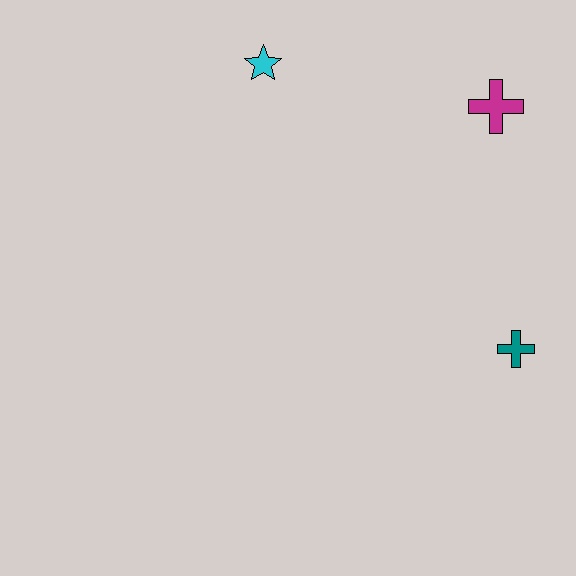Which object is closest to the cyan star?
The magenta cross is closest to the cyan star.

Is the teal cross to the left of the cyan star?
No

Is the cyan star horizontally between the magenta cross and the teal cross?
No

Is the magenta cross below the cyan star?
Yes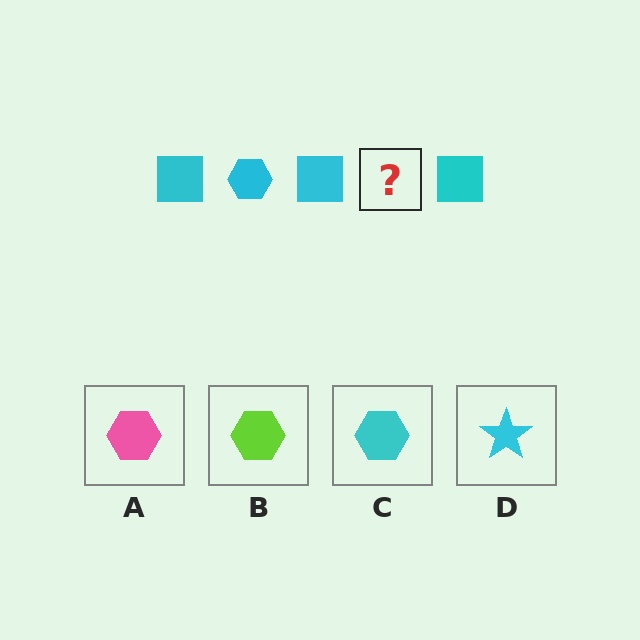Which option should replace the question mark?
Option C.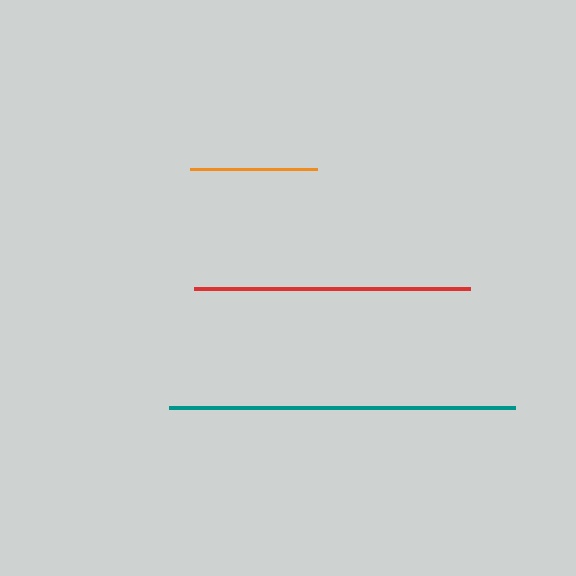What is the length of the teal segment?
The teal segment is approximately 346 pixels long.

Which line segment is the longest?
The teal line is the longest at approximately 346 pixels.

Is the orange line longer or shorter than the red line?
The red line is longer than the orange line.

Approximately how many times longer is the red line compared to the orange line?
The red line is approximately 2.2 times the length of the orange line.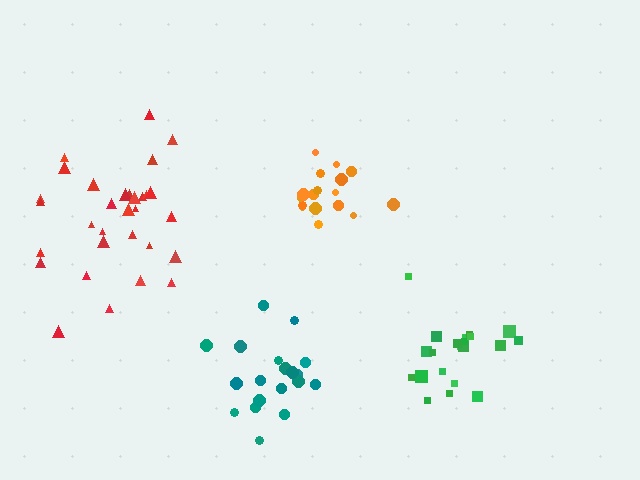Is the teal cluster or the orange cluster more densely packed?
Orange.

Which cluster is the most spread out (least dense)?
Teal.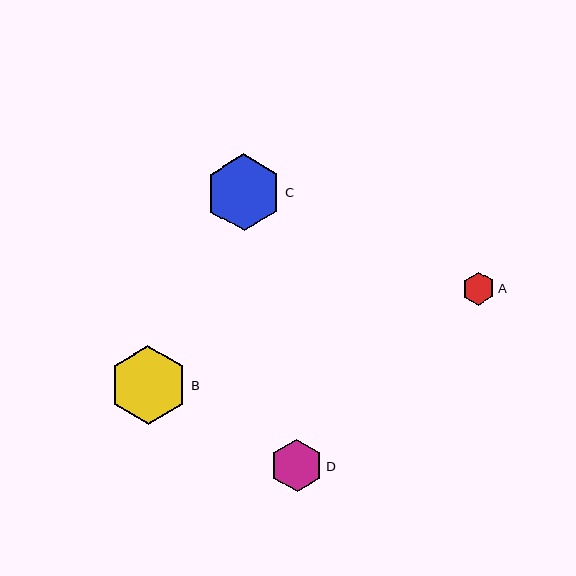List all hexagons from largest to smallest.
From largest to smallest: B, C, D, A.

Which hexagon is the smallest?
Hexagon A is the smallest with a size of approximately 33 pixels.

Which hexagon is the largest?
Hexagon B is the largest with a size of approximately 79 pixels.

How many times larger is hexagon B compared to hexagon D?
Hexagon B is approximately 1.5 times the size of hexagon D.